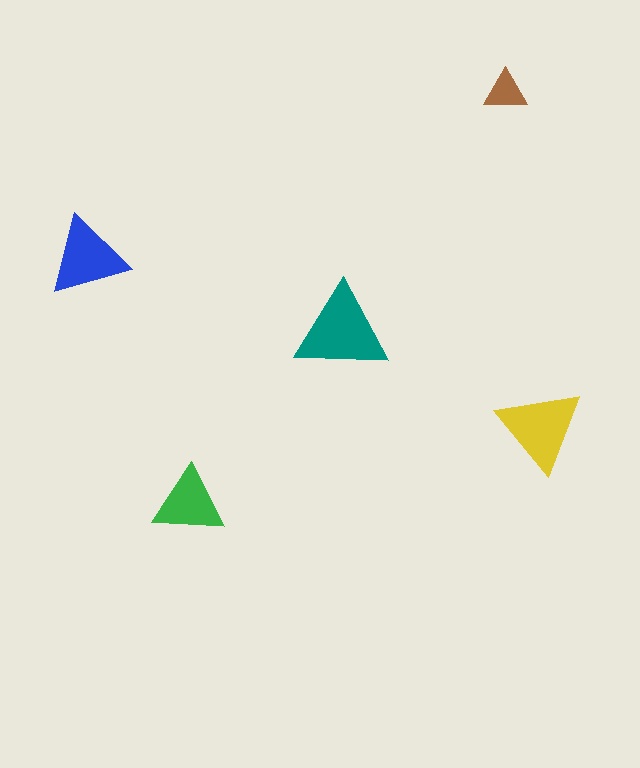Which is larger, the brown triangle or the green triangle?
The green one.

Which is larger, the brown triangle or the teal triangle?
The teal one.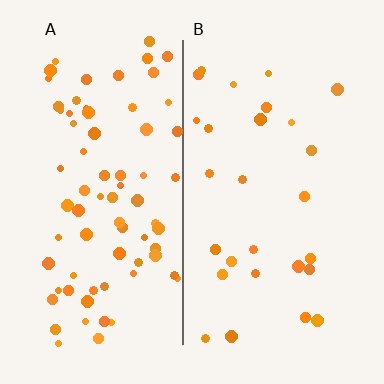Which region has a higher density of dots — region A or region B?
A (the left).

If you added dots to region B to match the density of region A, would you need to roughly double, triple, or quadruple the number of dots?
Approximately triple.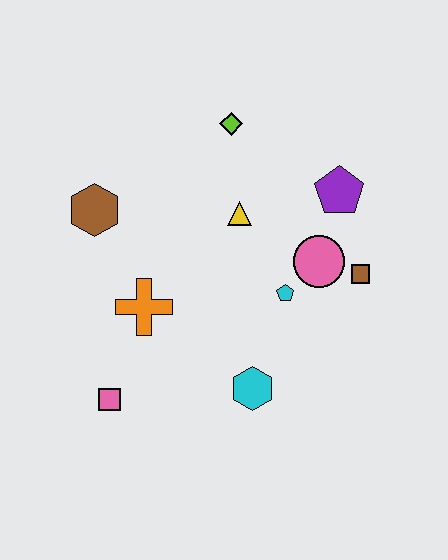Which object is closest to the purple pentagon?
The pink circle is closest to the purple pentagon.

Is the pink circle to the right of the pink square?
Yes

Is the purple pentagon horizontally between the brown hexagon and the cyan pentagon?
No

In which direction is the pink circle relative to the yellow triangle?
The pink circle is to the right of the yellow triangle.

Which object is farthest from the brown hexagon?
The brown square is farthest from the brown hexagon.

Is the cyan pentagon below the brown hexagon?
Yes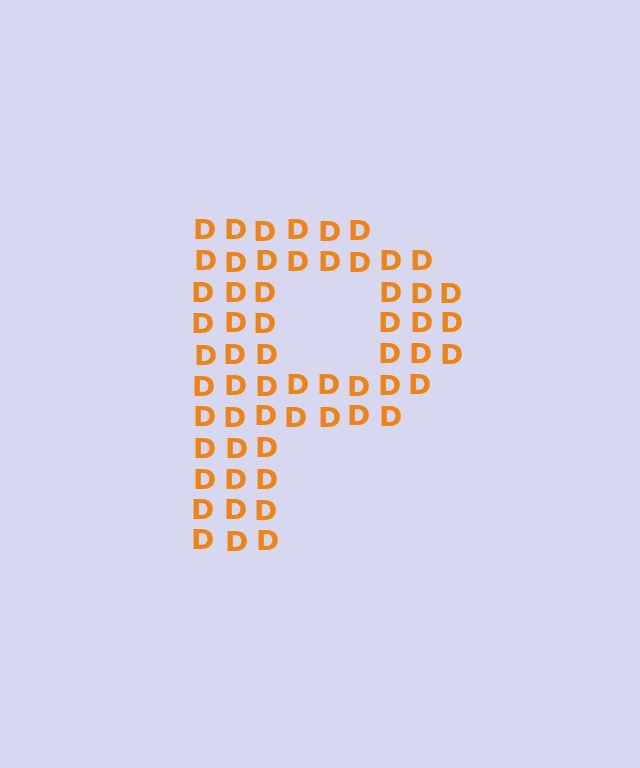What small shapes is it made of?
It is made of small letter D's.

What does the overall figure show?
The overall figure shows the letter P.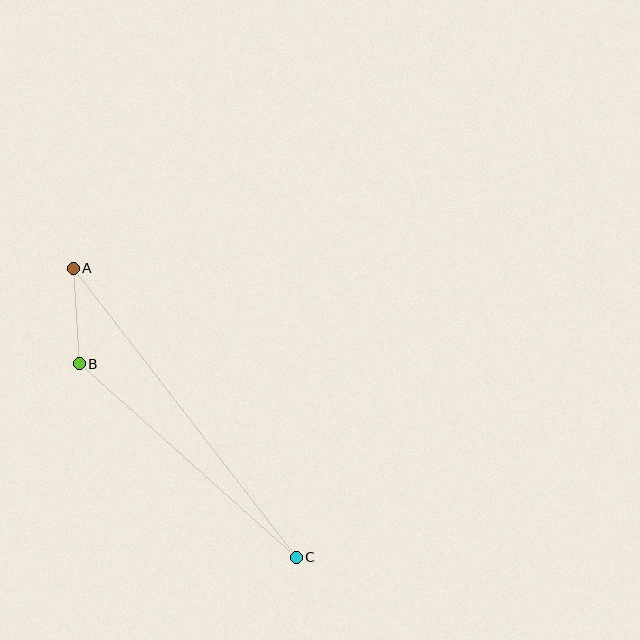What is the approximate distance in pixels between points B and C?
The distance between B and C is approximately 291 pixels.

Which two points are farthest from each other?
Points A and C are farthest from each other.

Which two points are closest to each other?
Points A and B are closest to each other.